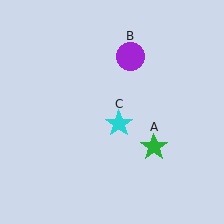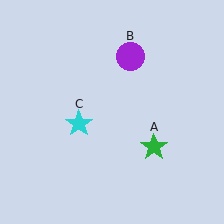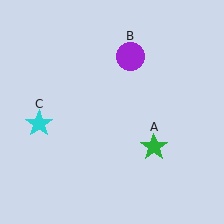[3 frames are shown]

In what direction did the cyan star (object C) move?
The cyan star (object C) moved left.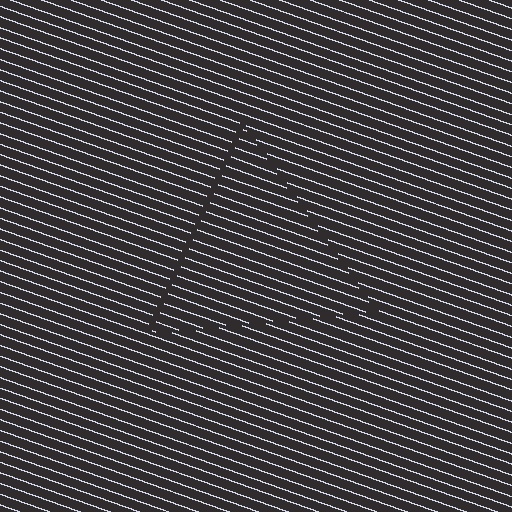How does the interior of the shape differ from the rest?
The interior of the shape contains the same grating, shifted by half a period — the contour is defined by the phase discontinuity where line-ends from the inner and outer gratings abut.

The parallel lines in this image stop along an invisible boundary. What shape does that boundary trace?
An illusory triangle. The interior of the shape contains the same grating, shifted by half a period — the contour is defined by the phase discontinuity where line-ends from the inner and outer gratings abut.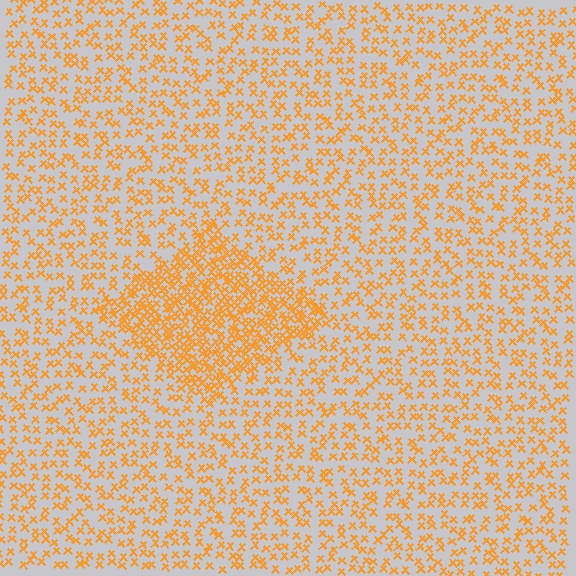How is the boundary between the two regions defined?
The boundary is defined by a change in element density (approximately 2.3x ratio). All elements are the same color, size, and shape.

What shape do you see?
I see a diamond.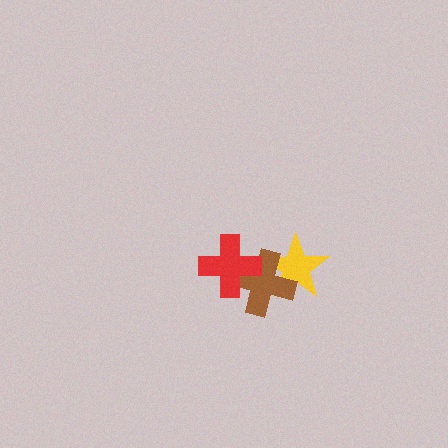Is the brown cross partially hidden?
Yes, it is partially covered by another shape.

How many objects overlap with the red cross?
1 object overlaps with the red cross.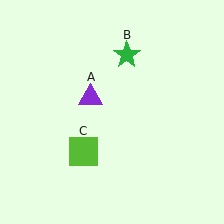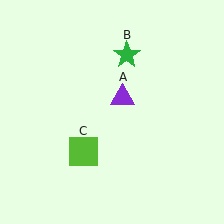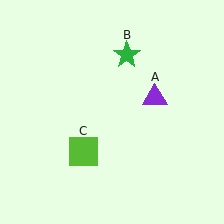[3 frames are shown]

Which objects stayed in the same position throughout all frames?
Green star (object B) and lime square (object C) remained stationary.